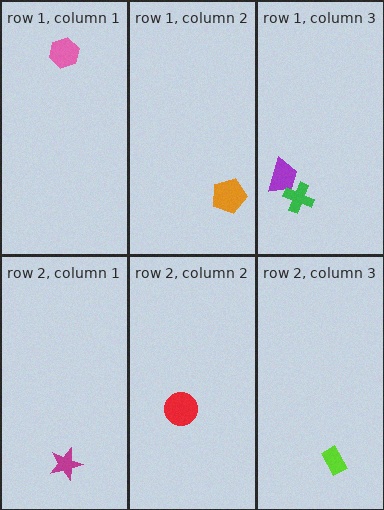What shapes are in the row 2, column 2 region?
The red circle.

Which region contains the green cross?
The row 1, column 3 region.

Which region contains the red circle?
The row 2, column 2 region.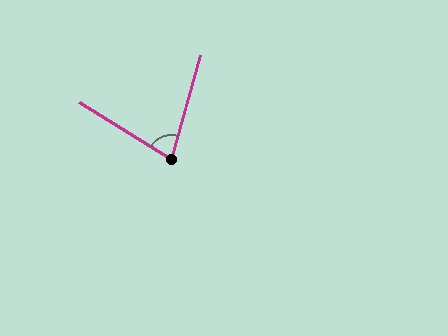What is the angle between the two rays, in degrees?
Approximately 74 degrees.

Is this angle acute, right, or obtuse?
It is acute.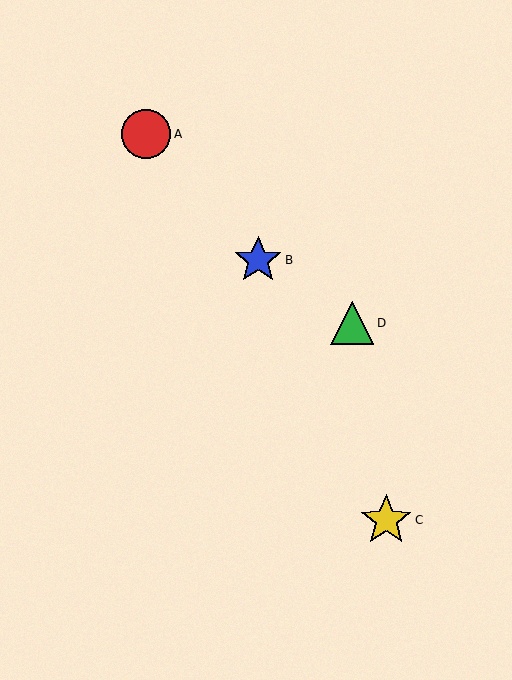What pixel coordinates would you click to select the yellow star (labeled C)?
Click at (386, 520) to select the yellow star C.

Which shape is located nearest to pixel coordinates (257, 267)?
The blue star (labeled B) at (258, 260) is nearest to that location.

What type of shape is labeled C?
Shape C is a yellow star.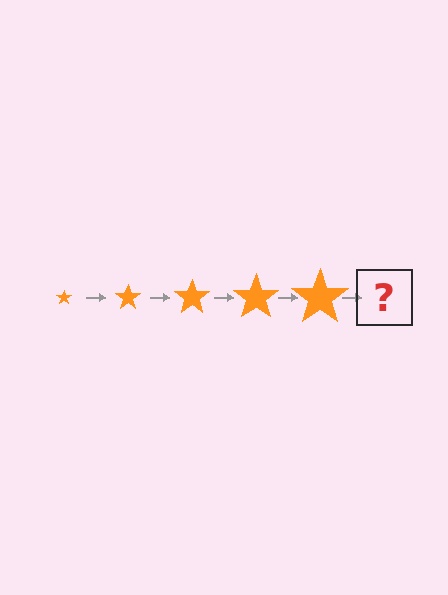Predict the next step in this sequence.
The next step is an orange star, larger than the previous one.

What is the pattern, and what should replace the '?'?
The pattern is that the star gets progressively larger each step. The '?' should be an orange star, larger than the previous one.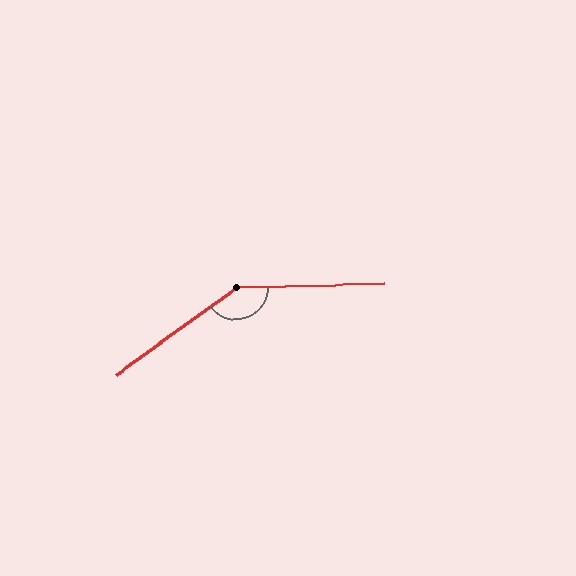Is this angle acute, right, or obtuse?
It is obtuse.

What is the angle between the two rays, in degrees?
Approximately 146 degrees.